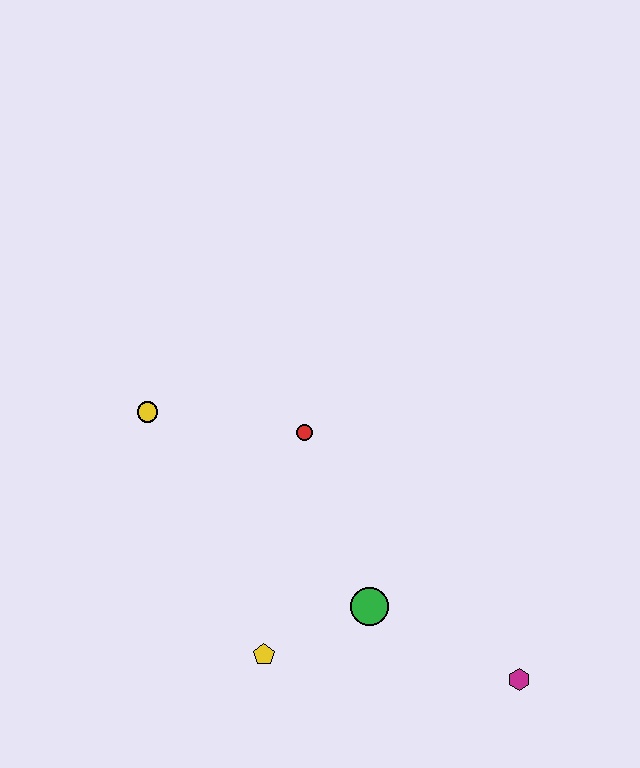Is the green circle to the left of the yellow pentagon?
No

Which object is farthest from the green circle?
The yellow circle is farthest from the green circle.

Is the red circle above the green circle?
Yes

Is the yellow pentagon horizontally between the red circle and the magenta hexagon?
No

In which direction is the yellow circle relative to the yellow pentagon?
The yellow circle is above the yellow pentagon.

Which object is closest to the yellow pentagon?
The green circle is closest to the yellow pentagon.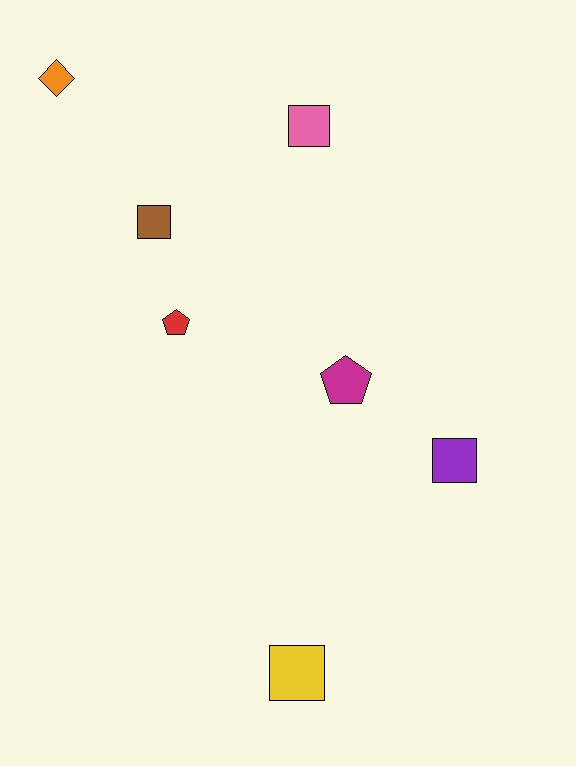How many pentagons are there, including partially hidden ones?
There are 2 pentagons.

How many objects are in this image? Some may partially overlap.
There are 7 objects.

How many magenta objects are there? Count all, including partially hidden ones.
There is 1 magenta object.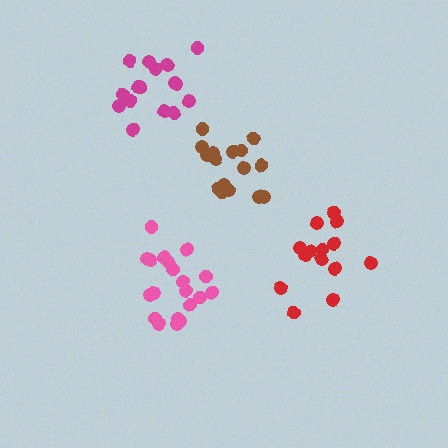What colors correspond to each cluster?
The clusters are colored: pink, brown, red, magenta.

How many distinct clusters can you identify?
There are 4 distinct clusters.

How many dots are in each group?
Group 1: 20 dots, Group 2: 17 dots, Group 3: 14 dots, Group 4: 16 dots (67 total).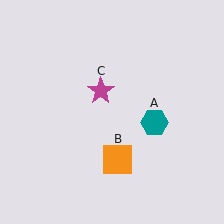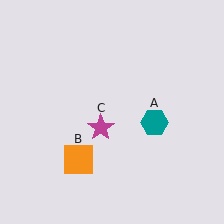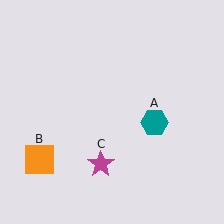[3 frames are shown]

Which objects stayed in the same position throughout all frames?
Teal hexagon (object A) remained stationary.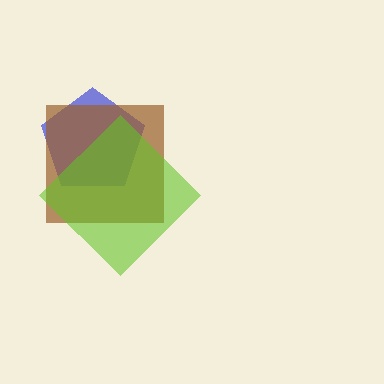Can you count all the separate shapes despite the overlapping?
Yes, there are 3 separate shapes.